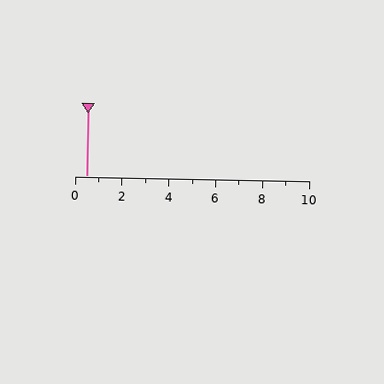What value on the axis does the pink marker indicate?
The marker indicates approximately 0.5.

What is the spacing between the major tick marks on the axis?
The major ticks are spaced 2 apart.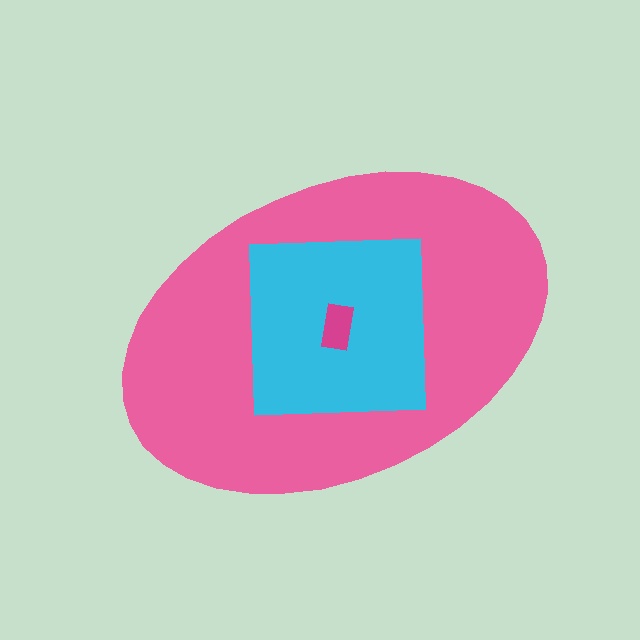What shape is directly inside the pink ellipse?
The cyan square.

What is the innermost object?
The magenta rectangle.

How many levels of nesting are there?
3.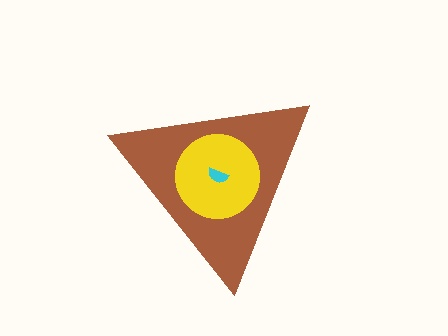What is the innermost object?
The cyan semicircle.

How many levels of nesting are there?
3.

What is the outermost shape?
The brown triangle.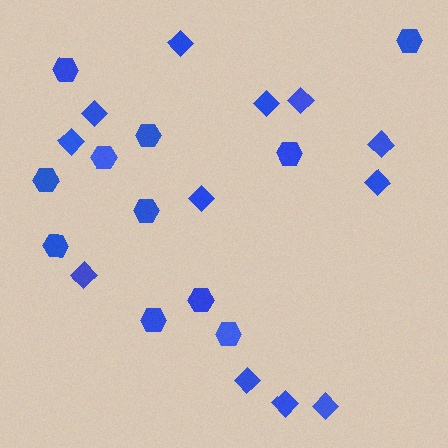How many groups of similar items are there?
There are 2 groups: one group of diamonds (12) and one group of hexagons (11).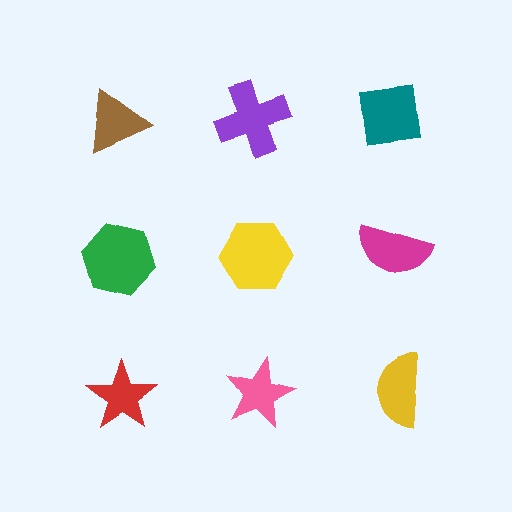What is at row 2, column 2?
A yellow hexagon.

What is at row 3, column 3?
A yellow semicircle.